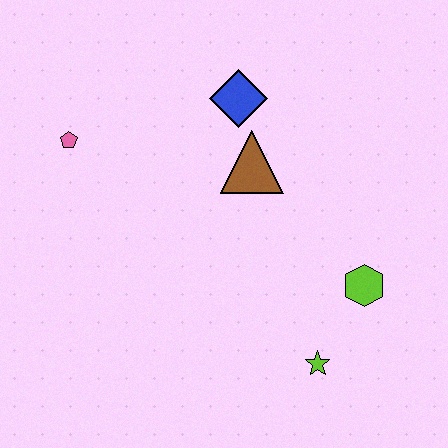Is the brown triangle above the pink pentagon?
No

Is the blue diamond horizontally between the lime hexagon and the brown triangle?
No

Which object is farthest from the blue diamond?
The lime star is farthest from the blue diamond.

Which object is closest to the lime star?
The lime hexagon is closest to the lime star.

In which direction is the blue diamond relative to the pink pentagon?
The blue diamond is to the right of the pink pentagon.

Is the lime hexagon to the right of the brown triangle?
Yes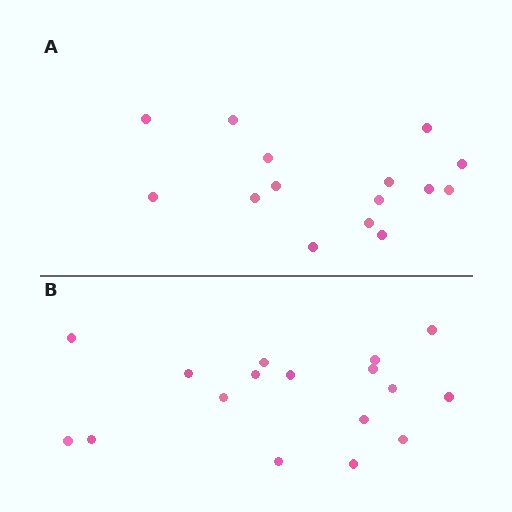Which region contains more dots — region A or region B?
Region B (the bottom region) has more dots.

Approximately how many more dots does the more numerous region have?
Region B has just a few more — roughly 2 or 3 more dots than region A.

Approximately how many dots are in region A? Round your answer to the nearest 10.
About 20 dots. (The exact count is 15, which rounds to 20.)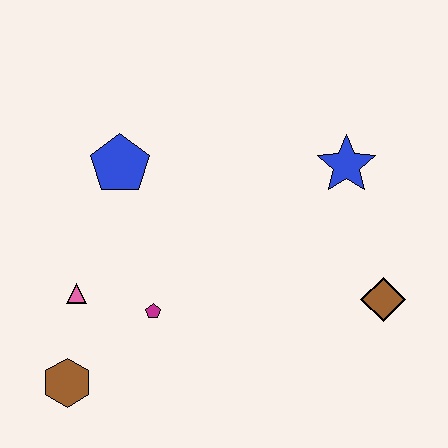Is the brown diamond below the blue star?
Yes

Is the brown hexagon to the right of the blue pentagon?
No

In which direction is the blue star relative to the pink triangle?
The blue star is to the right of the pink triangle.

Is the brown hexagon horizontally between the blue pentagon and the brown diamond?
No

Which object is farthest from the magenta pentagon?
The blue star is farthest from the magenta pentagon.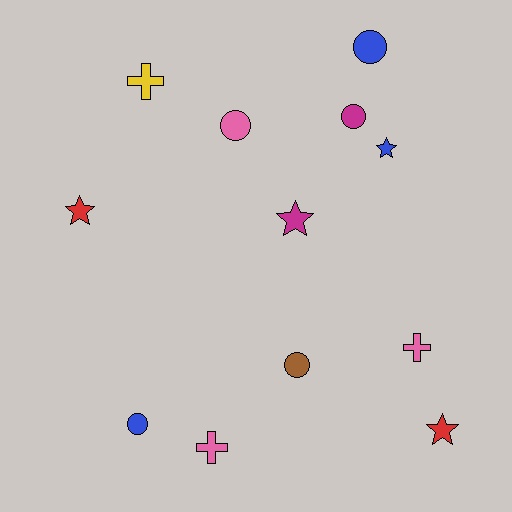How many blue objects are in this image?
There are 3 blue objects.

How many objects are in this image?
There are 12 objects.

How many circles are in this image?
There are 5 circles.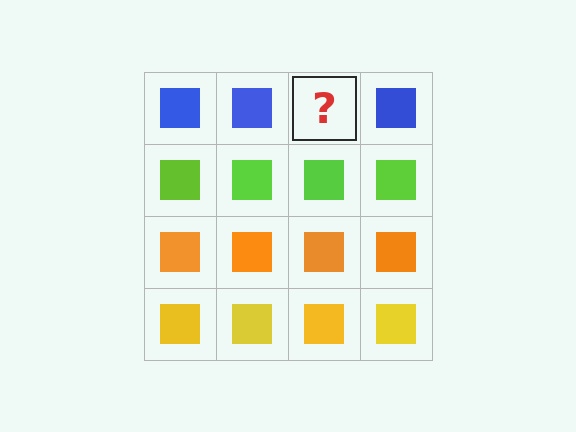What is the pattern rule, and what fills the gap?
The rule is that each row has a consistent color. The gap should be filled with a blue square.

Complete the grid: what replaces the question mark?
The question mark should be replaced with a blue square.